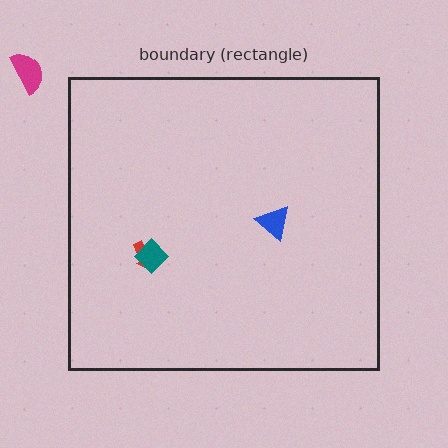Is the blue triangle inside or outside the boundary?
Inside.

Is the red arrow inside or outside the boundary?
Inside.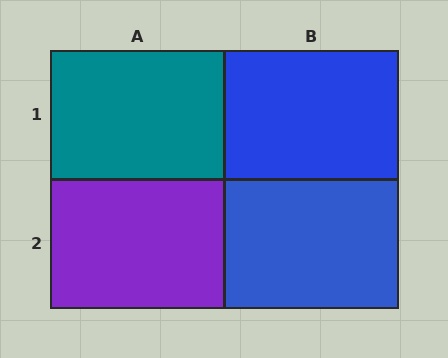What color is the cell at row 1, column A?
Teal.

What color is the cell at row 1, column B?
Blue.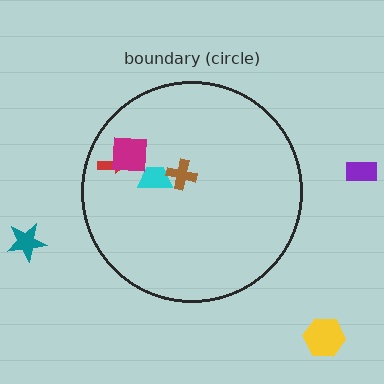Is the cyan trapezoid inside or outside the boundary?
Inside.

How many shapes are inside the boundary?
4 inside, 3 outside.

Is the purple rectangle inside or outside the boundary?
Outside.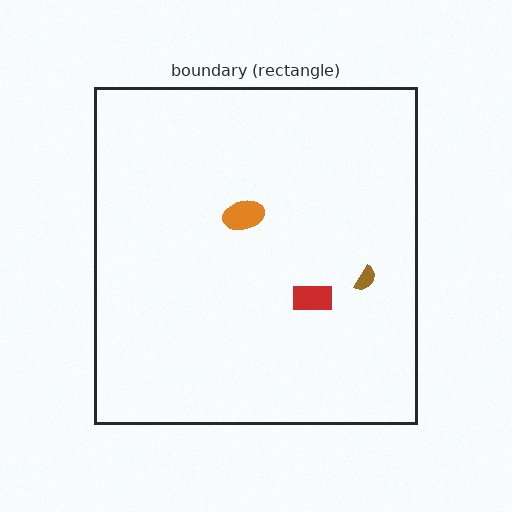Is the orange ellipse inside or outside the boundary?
Inside.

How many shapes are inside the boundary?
3 inside, 0 outside.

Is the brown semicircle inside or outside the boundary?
Inside.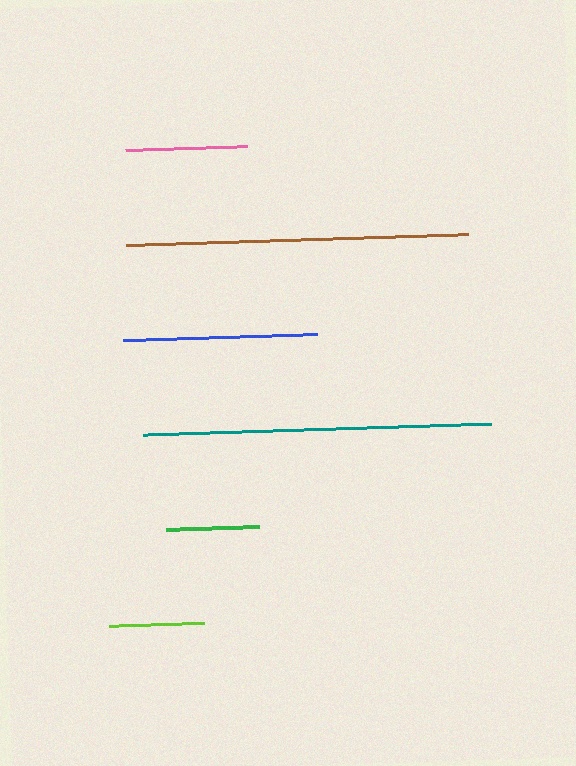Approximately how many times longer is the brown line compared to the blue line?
The brown line is approximately 1.8 times the length of the blue line.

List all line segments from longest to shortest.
From longest to shortest: teal, brown, blue, pink, lime, green.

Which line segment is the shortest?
The green line is the shortest at approximately 93 pixels.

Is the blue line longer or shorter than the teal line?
The teal line is longer than the blue line.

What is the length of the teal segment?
The teal segment is approximately 349 pixels long.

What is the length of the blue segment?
The blue segment is approximately 195 pixels long.